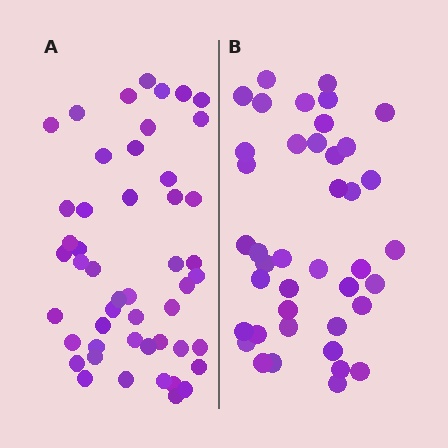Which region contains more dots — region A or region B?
Region A (the left region) has more dots.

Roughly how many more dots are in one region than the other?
Region A has roughly 8 or so more dots than region B.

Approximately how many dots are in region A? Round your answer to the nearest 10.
About 50 dots. (The exact count is 49, which rounds to 50.)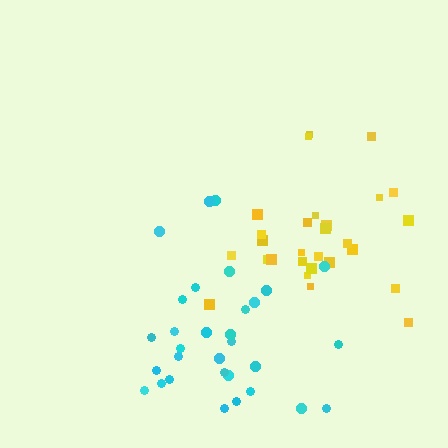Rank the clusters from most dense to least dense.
yellow, cyan.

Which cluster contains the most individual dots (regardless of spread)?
Cyan (31).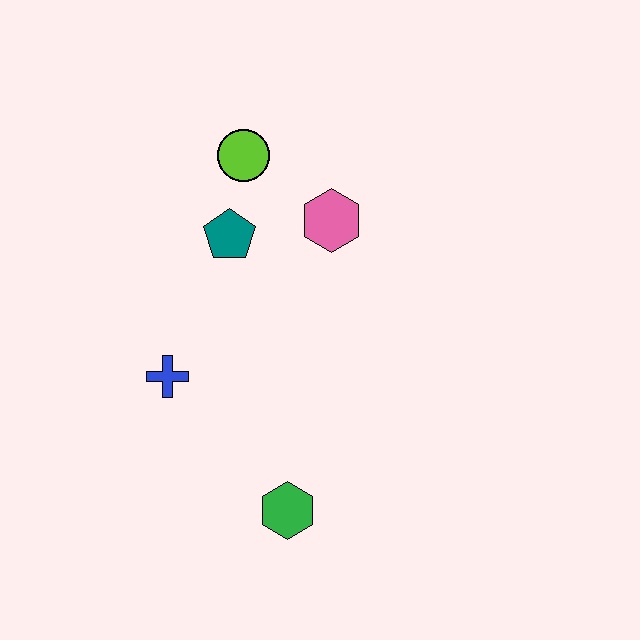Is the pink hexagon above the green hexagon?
Yes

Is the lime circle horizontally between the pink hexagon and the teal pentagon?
Yes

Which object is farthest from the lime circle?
The green hexagon is farthest from the lime circle.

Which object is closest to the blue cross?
The teal pentagon is closest to the blue cross.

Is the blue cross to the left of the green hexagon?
Yes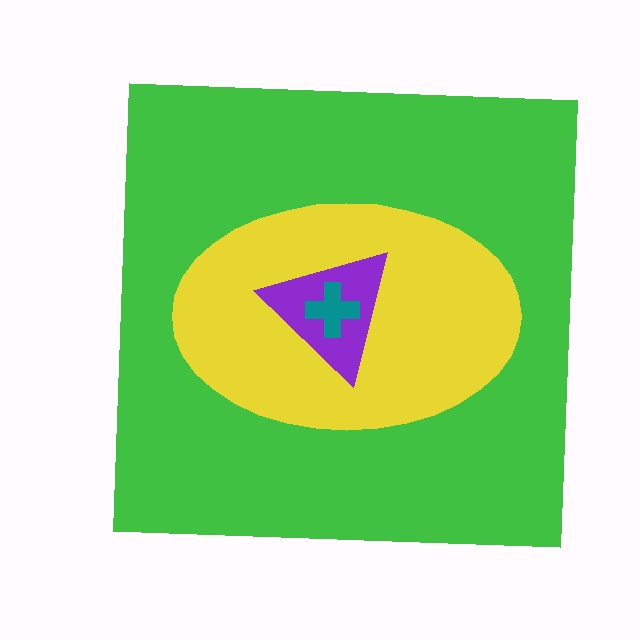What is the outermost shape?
The green square.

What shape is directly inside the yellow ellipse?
The purple triangle.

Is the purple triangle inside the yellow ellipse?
Yes.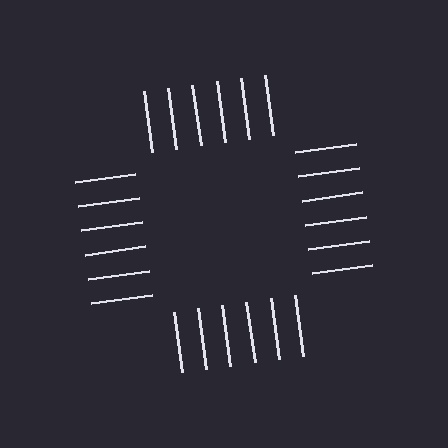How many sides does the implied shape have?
4 sides — the line-ends trace a square.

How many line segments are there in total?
24 — 6 along each of the 4 edges.